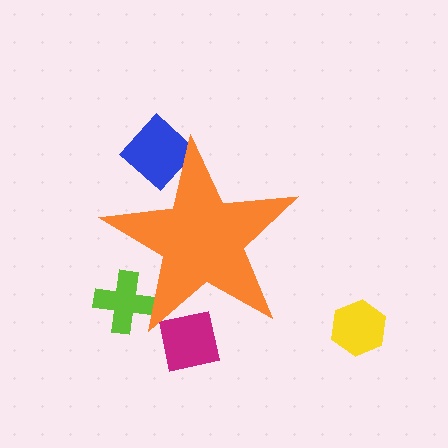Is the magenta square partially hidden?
Yes, the magenta square is partially hidden behind the orange star.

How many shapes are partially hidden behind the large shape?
3 shapes are partially hidden.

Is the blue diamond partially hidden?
Yes, the blue diamond is partially hidden behind the orange star.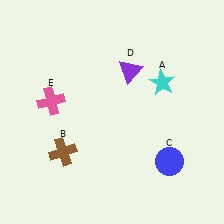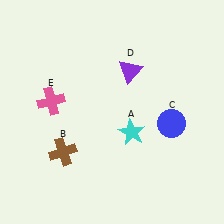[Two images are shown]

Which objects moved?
The objects that moved are: the cyan star (A), the blue circle (C).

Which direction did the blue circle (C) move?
The blue circle (C) moved up.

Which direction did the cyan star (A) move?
The cyan star (A) moved down.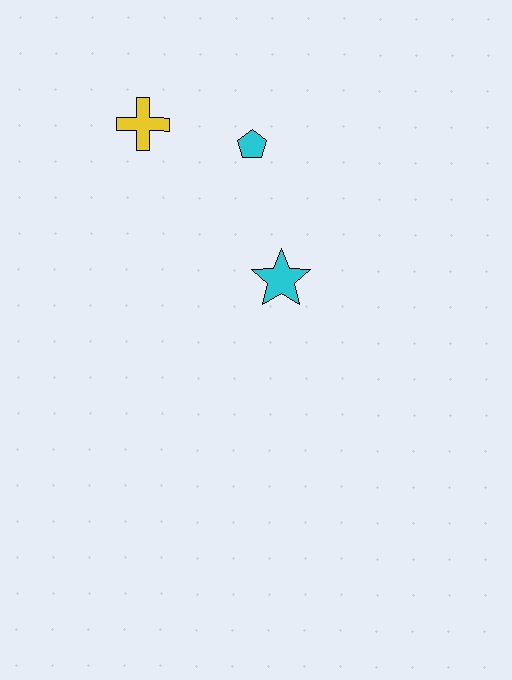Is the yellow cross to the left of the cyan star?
Yes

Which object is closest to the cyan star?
The cyan pentagon is closest to the cyan star.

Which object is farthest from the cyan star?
The yellow cross is farthest from the cyan star.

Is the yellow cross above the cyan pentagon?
Yes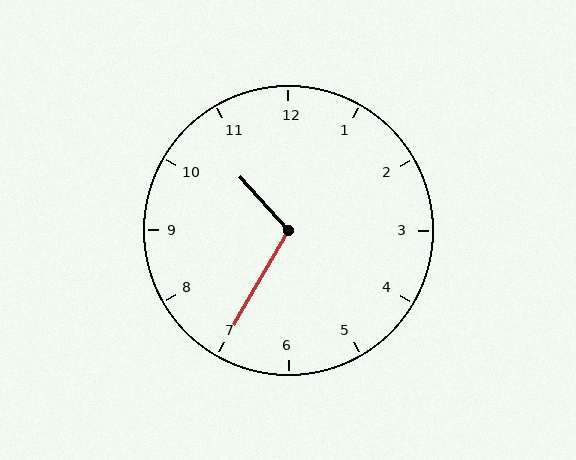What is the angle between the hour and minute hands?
Approximately 108 degrees.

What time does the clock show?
10:35.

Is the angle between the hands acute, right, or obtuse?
It is obtuse.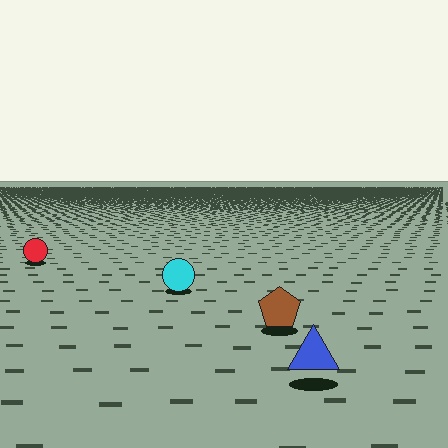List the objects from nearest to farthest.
From nearest to farthest: the blue triangle, the brown pentagon, the cyan circle, the red circle.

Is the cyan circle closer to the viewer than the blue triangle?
No. The blue triangle is closer — you can tell from the texture gradient: the ground texture is coarser near it.